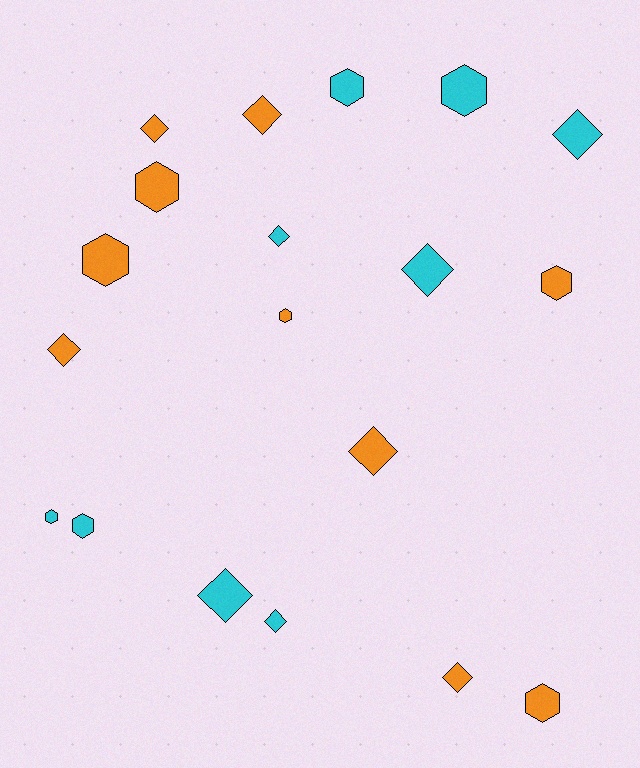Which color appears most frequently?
Orange, with 10 objects.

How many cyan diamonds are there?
There are 5 cyan diamonds.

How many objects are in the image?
There are 19 objects.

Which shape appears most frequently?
Diamond, with 10 objects.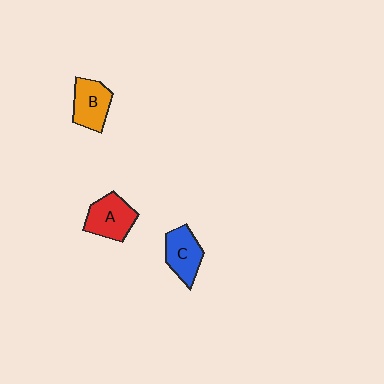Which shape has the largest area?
Shape A (red).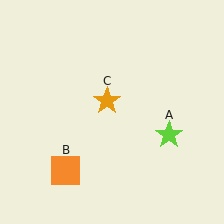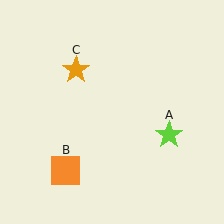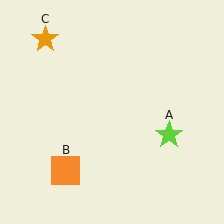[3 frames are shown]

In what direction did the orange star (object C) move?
The orange star (object C) moved up and to the left.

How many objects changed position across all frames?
1 object changed position: orange star (object C).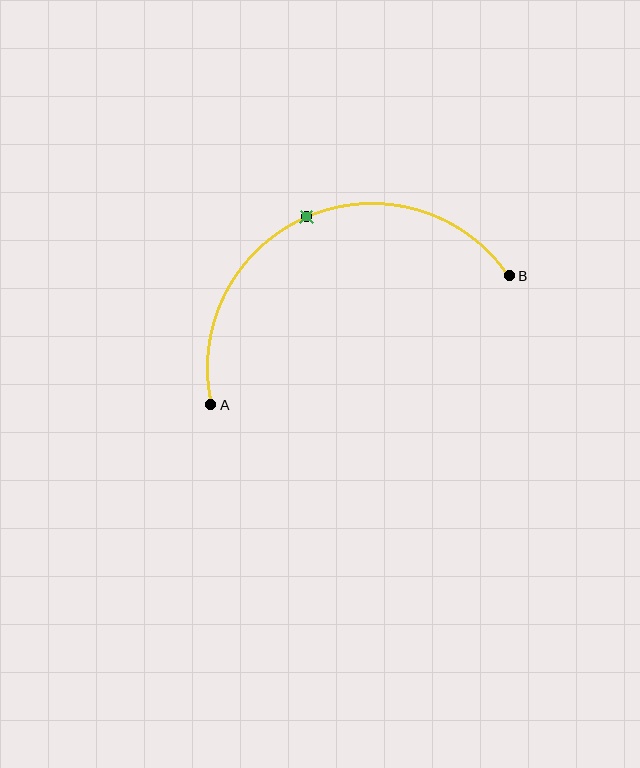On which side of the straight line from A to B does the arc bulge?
The arc bulges above the straight line connecting A and B.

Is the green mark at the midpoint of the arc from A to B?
Yes. The green mark lies on the arc at equal arc-length from both A and B — it is the arc midpoint.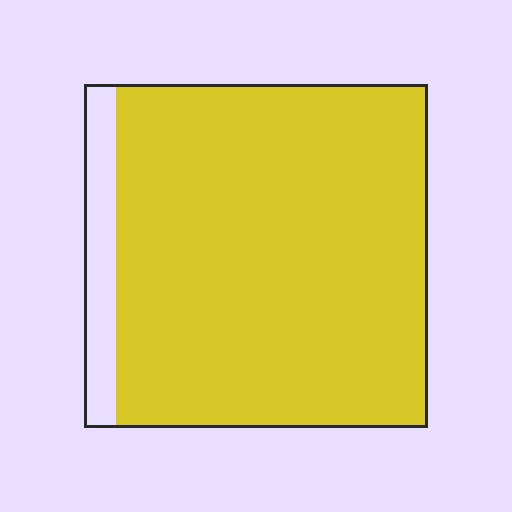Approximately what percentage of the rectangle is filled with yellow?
Approximately 90%.